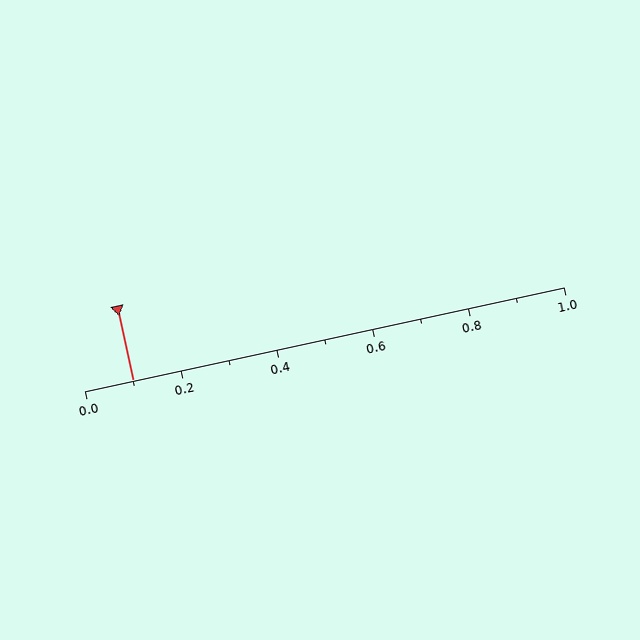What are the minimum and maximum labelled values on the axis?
The axis runs from 0.0 to 1.0.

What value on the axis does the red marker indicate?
The marker indicates approximately 0.1.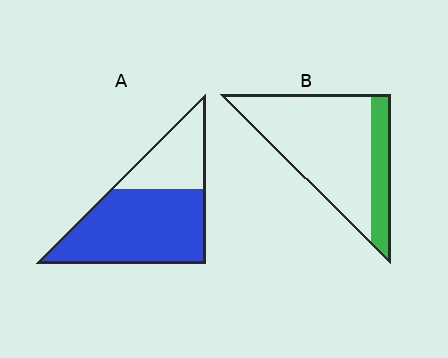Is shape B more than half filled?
No.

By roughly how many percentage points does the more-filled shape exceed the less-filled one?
By roughly 45 percentage points (A over B).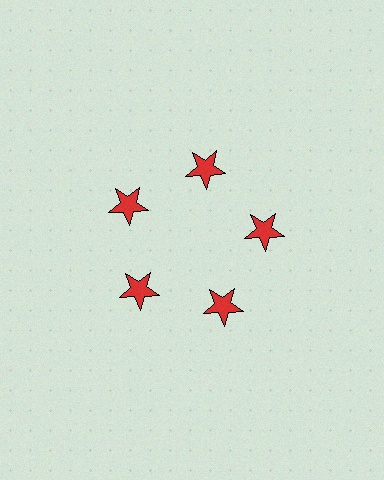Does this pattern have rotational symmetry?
Yes, this pattern has 5-fold rotational symmetry. It looks the same after rotating 72 degrees around the center.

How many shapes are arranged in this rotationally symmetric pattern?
There are 5 shapes, arranged in 5 groups of 1.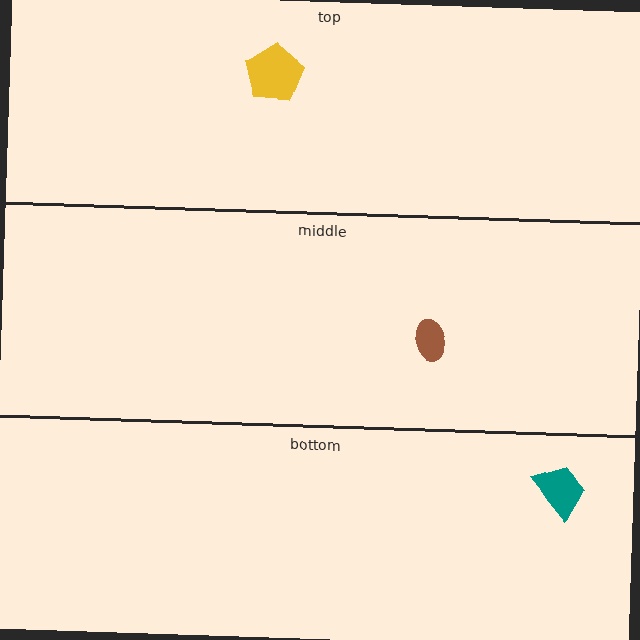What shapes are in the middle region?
The brown ellipse.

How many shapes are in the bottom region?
1.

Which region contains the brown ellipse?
The middle region.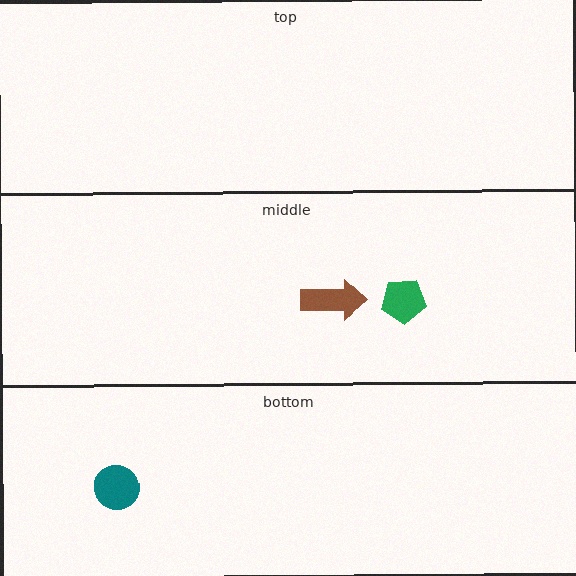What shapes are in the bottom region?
The teal circle.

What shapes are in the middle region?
The green pentagon, the brown arrow.